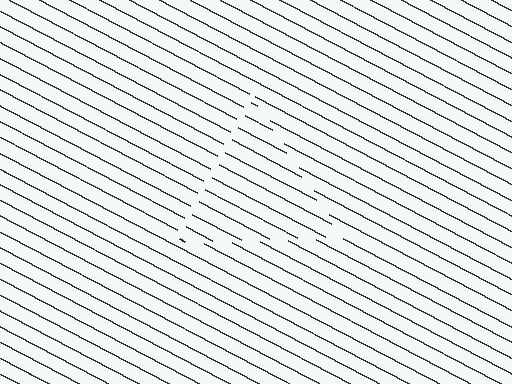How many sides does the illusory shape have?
3 sides — the line-ends trace a triangle.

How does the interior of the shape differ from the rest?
The interior of the shape contains the same grating, shifted by half a period — the contour is defined by the phase discontinuity where line-ends from the inner and outer gratings abut.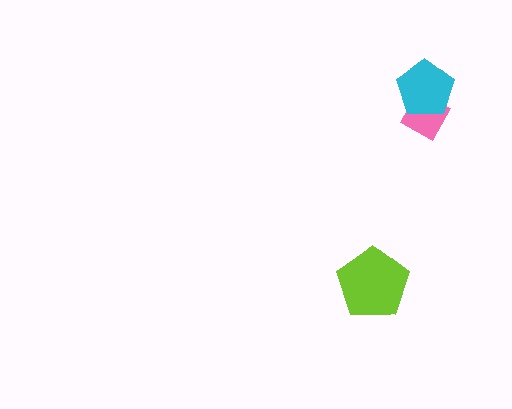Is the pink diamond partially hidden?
Yes, it is partially covered by another shape.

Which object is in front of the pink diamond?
The cyan pentagon is in front of the pink diamond.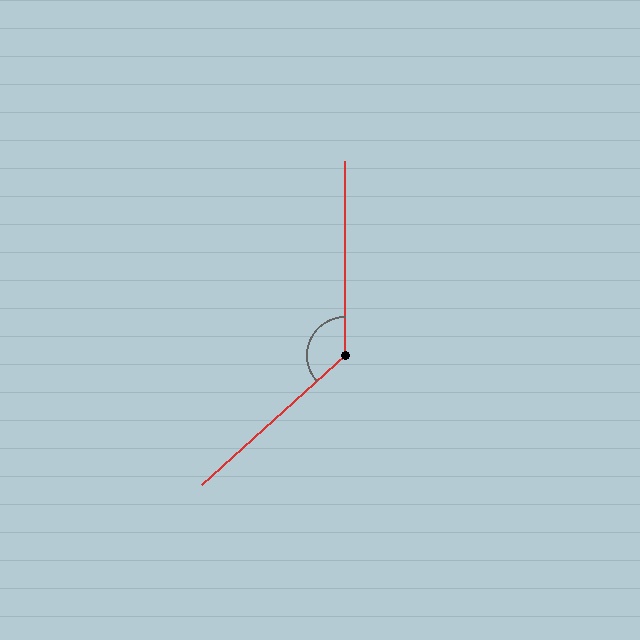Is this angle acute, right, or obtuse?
It is obtuse.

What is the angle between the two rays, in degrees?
Approximately 132 degrees.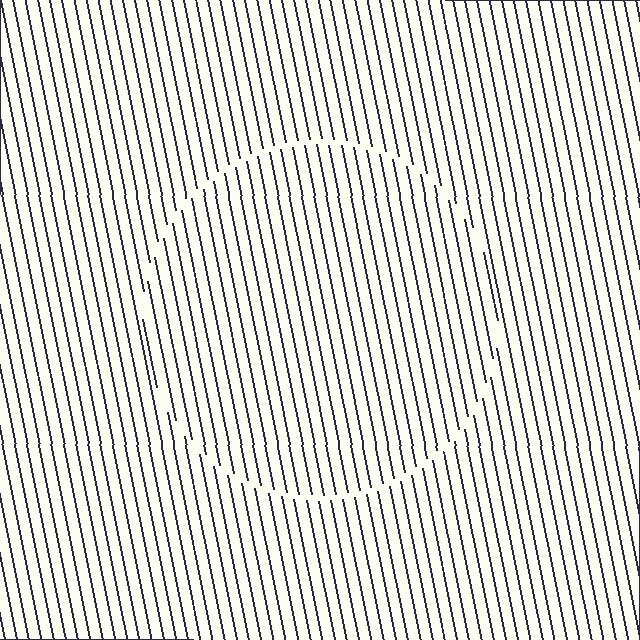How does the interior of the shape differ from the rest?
The interior of the shape contains the same grating, shifted by half a period — the contour is defined by the phase discontinuity where line-ends from the inner and outer gratings abut.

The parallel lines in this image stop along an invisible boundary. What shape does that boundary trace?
An illusory circle. The interior of the shape contains the same grating, shifted by half a period — the contour is defined by the phase discontinuity where line-ends from the inner and outer gratings abut.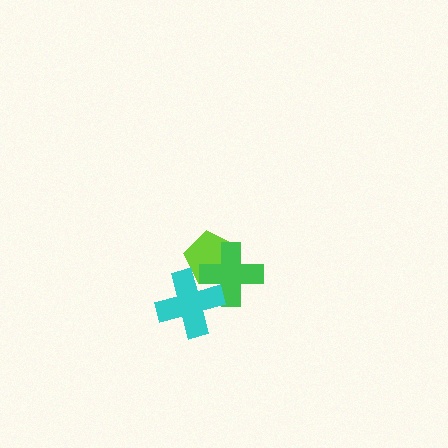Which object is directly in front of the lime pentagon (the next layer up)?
The green cross is directly in front of the lime pentagon.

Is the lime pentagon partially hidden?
Yes, it is partially covered by another shape.